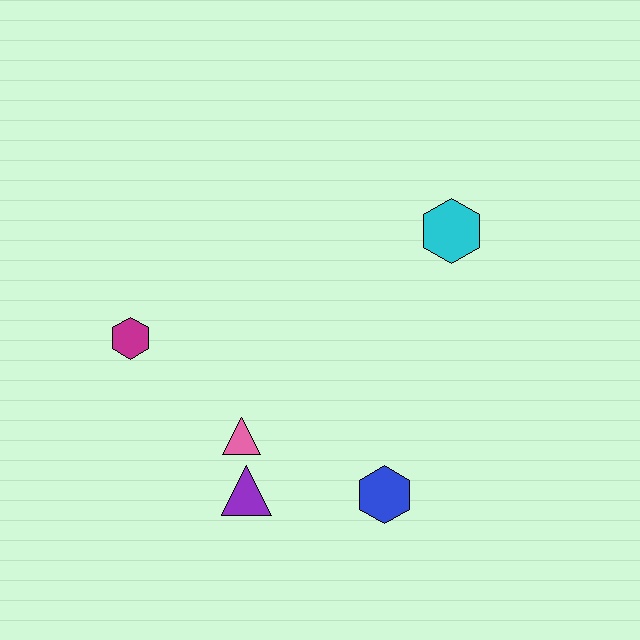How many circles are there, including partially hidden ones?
There are no circles.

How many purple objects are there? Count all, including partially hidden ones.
There is 1 purple object.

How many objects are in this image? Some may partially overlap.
There are 5 objects.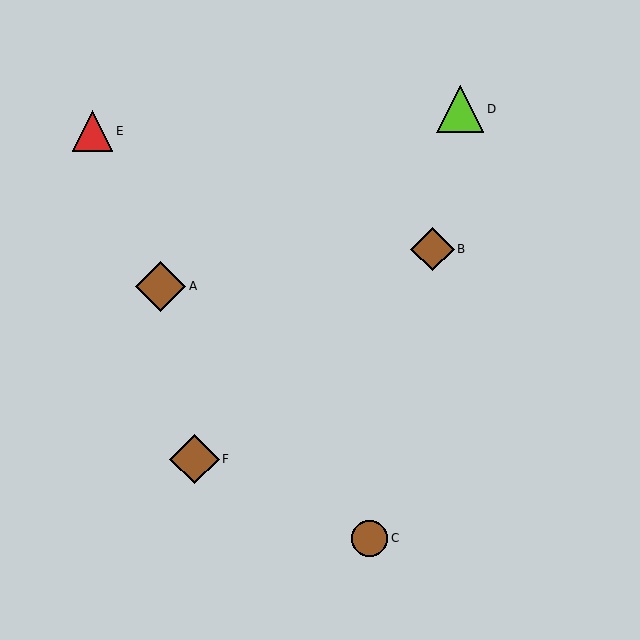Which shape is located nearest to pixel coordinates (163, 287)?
The brown diamond (labeled A) at (161, 286) is nearest to that location.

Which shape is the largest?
The brown diamond (labeled A) is the largest.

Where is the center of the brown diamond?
The center of the brown diamond is at (161, 286).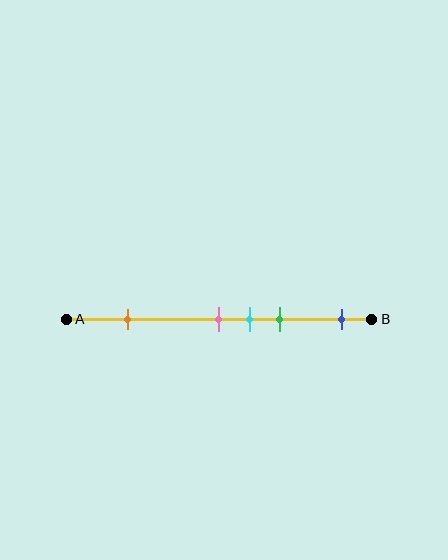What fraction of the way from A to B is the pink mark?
The pink mark is approximately 50% (0.5) of the way from A to B.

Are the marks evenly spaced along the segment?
No, the marks are not evenly spaced.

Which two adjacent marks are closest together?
The pink and cyan marks are the closest adjacent pair.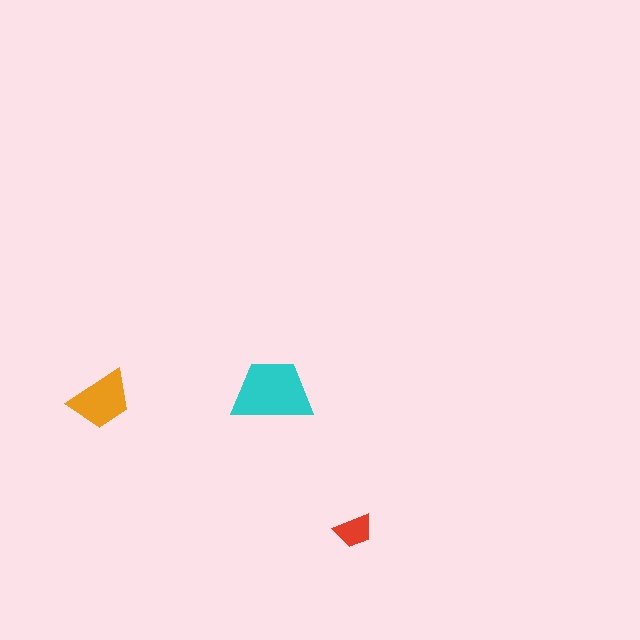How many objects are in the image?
There are 3 objects in the image.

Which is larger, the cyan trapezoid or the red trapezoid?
The cyan one.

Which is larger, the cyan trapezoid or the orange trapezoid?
The cyan one.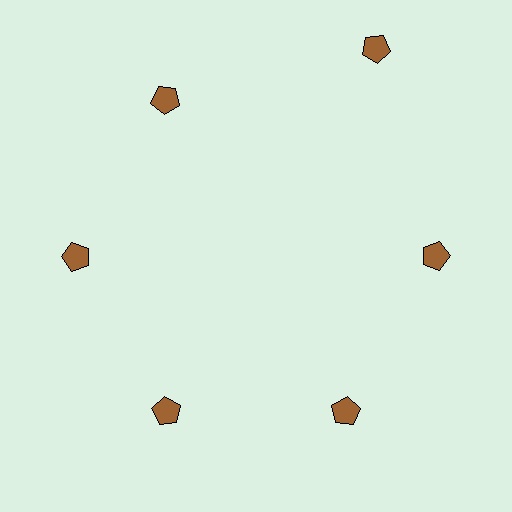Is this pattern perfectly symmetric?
No. The 6 brown pentagons are arranged in a ring, but one element near the 1 o'clock position is pushed outward from the center, breaking the 6-fold rotational symmetry.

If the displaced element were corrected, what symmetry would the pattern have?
It would have 6-fold rotational symmetry — the pattern would map onto itself every 60 degrees.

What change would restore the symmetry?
The symmetry would be restored by moving it inward, back onto the ring so that all 6 pentagons sit at equal angles and equal distance from the center.